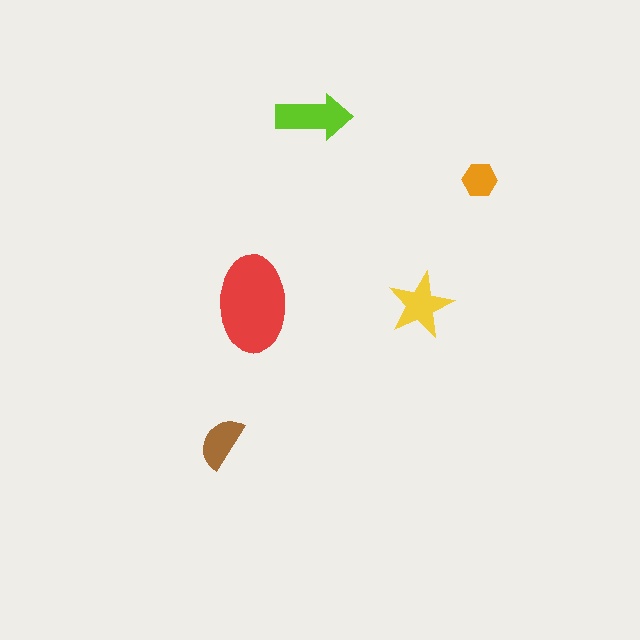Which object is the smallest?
The orange hexagon.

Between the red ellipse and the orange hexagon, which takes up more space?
The red ellipse.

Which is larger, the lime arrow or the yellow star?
The lime arrow.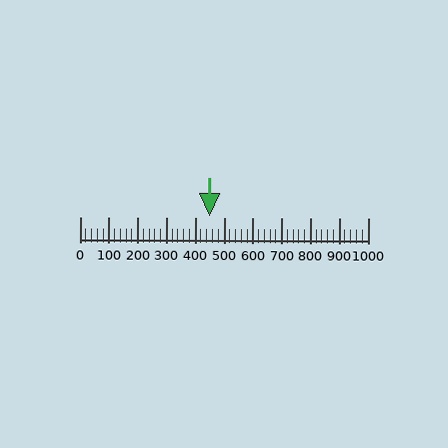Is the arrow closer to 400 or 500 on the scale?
The arrow is closer to 400.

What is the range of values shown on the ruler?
The ruler shows values from 0 to 1000.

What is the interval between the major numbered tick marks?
The major tick marks are spaced 100 units apart.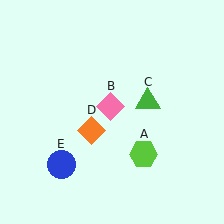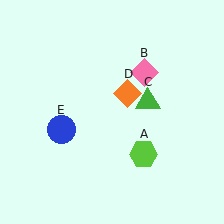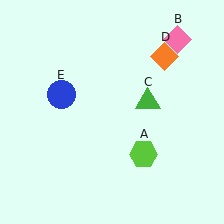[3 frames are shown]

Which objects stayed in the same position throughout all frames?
Lime hexagon (object A) and green triangle (object C) remained stationary.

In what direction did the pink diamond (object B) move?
The pink diamond (object B) moved up and to the right.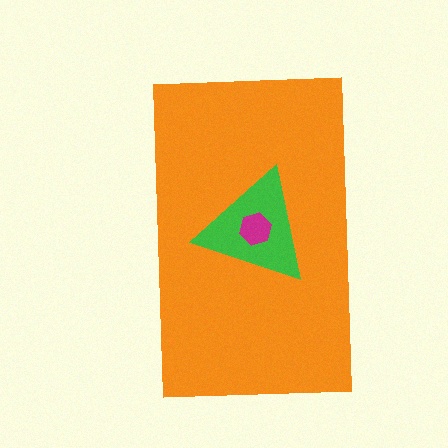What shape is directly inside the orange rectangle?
The green triangle.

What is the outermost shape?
The orange rectangle.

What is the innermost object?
The magenta hexagon.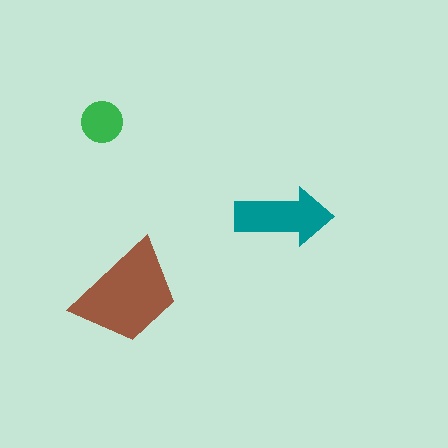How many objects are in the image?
There are 3 objects in the image.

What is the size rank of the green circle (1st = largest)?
3rd.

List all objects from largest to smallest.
The brown trapezoid, the teal arrow, the green circle.